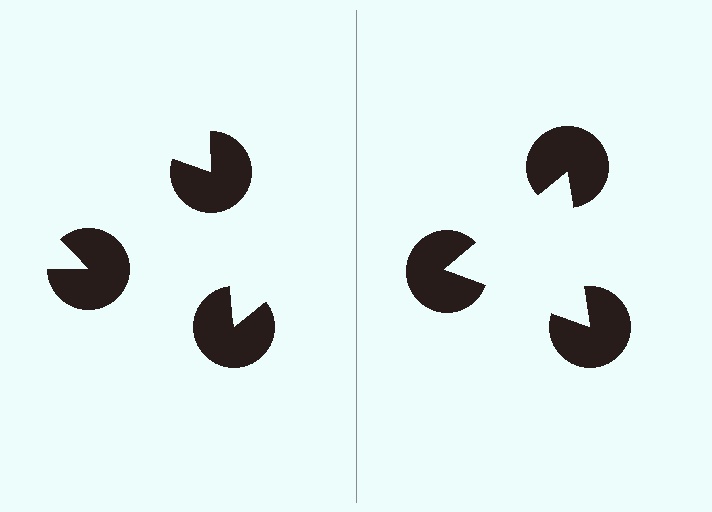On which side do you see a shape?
An illusory triangle appears on the right side. On the left side the wedge cuts are rotated, so no coherent shape forms.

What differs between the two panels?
The pac-man discs are positioned identically on both sides; only the wedge orientations differ. On the right they align to a triangle; on the left they are misaligned.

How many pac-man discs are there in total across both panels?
6 — 3 on each side.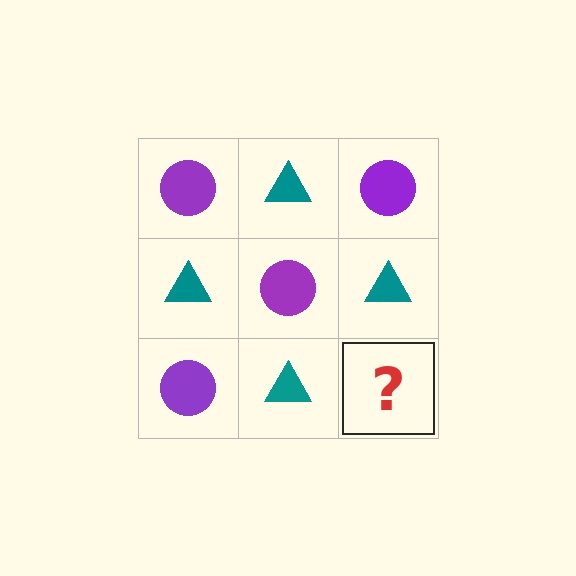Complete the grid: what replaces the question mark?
The question mark should be replaced with a purple circle.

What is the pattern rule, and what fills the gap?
The rule is that it alternates purple circle and teal triangle in a checkerboard pattern. The gap should be filled with a purple circle.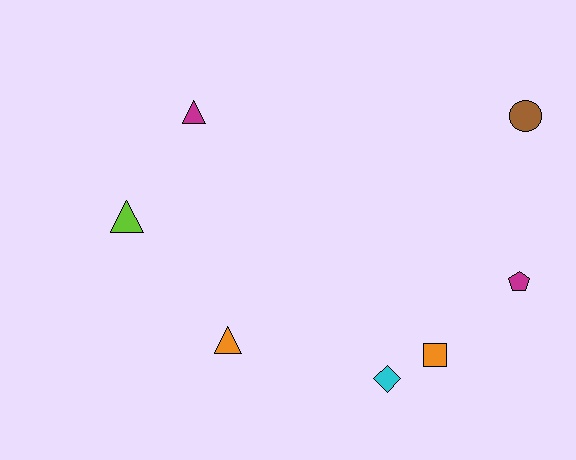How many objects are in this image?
There are 7 objects.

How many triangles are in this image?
There are 3 triangles.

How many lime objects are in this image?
There is 1 lime object.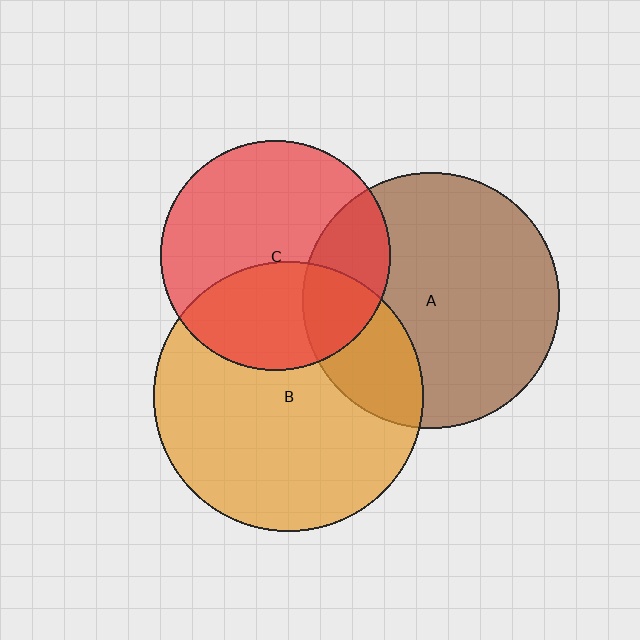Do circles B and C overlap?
Yes.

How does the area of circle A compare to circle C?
Approximately 1.2 times.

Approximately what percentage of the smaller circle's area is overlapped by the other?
Approximately 40%.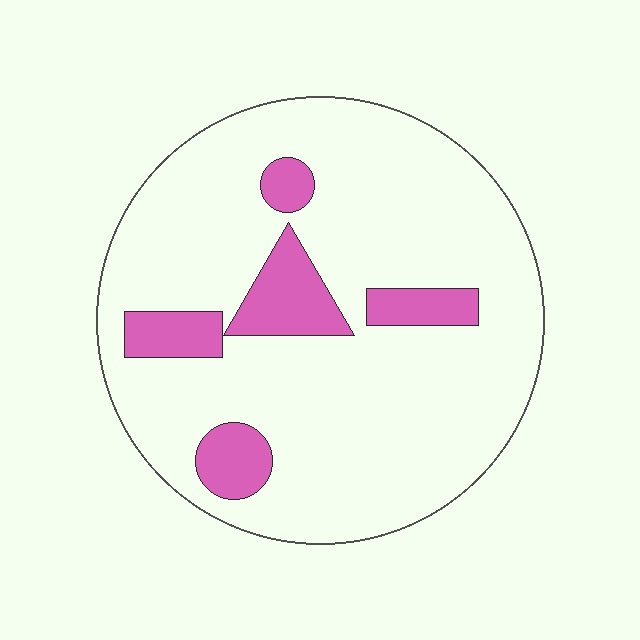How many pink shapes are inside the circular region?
5.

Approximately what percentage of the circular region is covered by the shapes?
Approximately 15%.